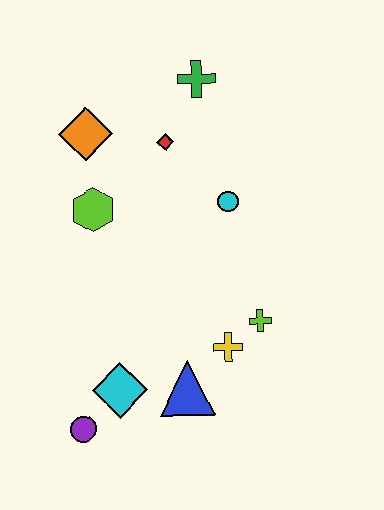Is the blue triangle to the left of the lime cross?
Yes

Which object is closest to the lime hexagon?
The orange diamond is closest to the lime hexagon.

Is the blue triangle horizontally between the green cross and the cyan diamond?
Yes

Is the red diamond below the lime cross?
No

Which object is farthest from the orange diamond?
The purple circle is farthest from the orange diamond.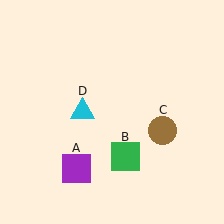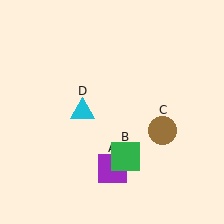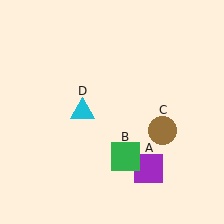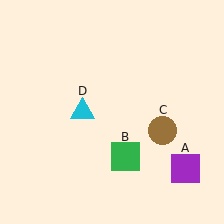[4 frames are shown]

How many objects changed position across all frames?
1 object changed position: purple square (object A).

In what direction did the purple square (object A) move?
The purple square (object A) moved right.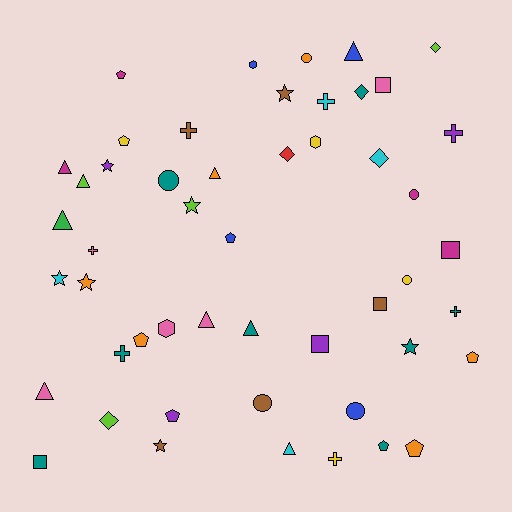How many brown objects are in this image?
There are 5 brown objects.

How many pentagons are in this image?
There are 8 pentagons.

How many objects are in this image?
There are 50 objects.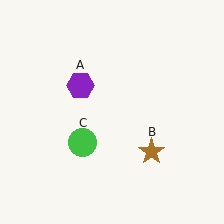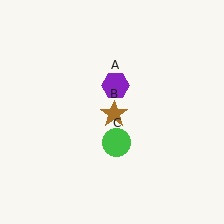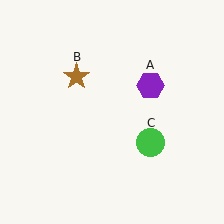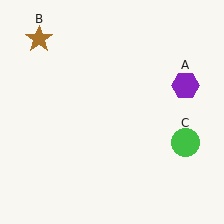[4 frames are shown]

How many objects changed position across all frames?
3 objects changed position: purple hexagon (object A), brown star (object B), green circle (object C).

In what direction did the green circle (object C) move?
The green circle (object C) moved right.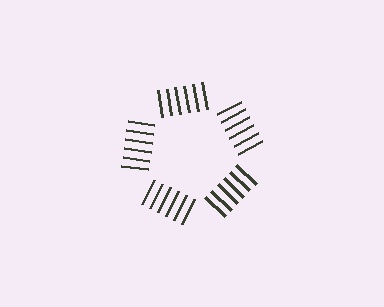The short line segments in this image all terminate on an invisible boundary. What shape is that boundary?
An illusory pentagon — the line segments terminate on its edges but no continuous stroke is drawn.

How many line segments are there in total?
30 — 6 along each of the 5 edges.